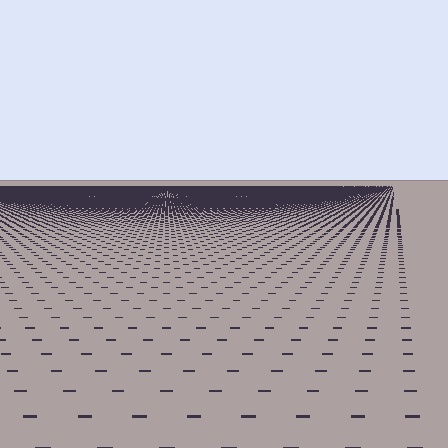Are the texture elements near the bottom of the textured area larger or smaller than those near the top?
Larger. Near the bottom, elements are closer to the viewer and appear at a bigger on-screen size.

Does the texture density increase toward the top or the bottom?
Density increases toward the top.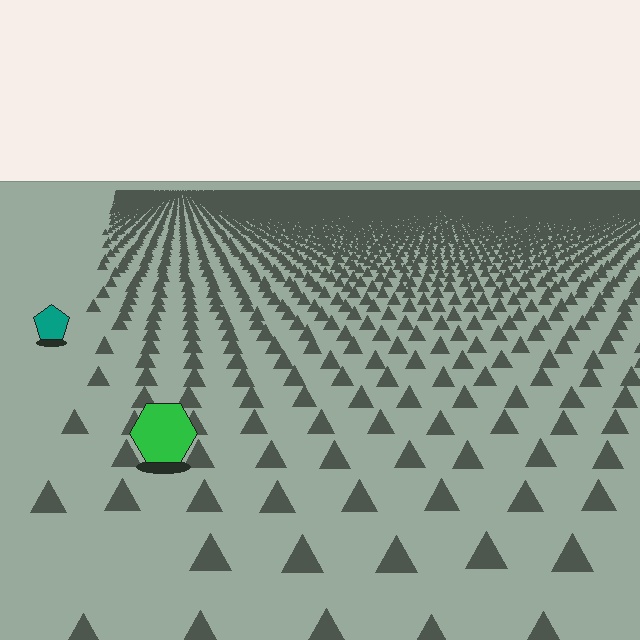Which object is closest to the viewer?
The green hexagon is closest. The texture marks near it are larger and more spread out.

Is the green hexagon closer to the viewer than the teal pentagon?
Yes. The green hexagon is closer — you can tell from the texture gradient: the ground texture is coarser near it.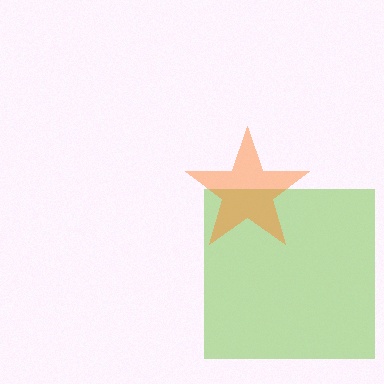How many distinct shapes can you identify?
There are 2 distinct shapes: a lime square, an orange star.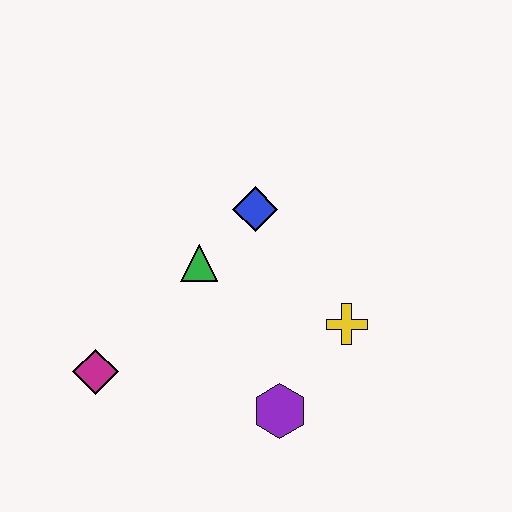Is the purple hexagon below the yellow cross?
Yes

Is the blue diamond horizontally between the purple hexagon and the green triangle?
Yes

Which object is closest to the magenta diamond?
The green triangle is closest to the magenta diamond.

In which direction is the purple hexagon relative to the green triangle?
The purple hexagon is below the green triangle.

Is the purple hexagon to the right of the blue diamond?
Yes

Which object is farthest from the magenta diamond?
The yellow cross is farthest from the magenta diamond.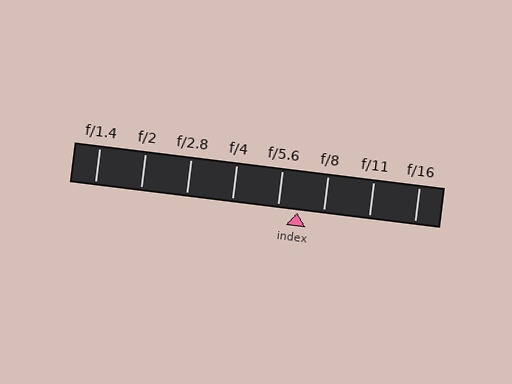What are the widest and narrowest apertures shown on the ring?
The widest aperture shown is f/1.4 and the narrowest is f/16.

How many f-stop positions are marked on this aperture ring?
There are 8 f-stop positions marked.